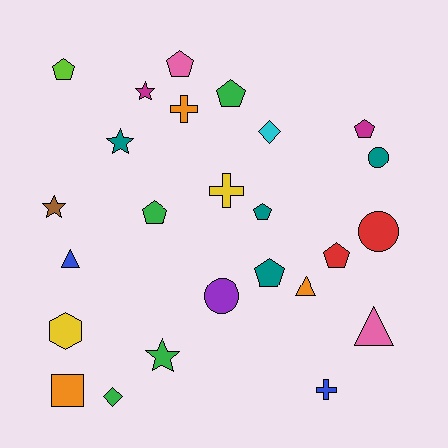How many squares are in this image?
There is 1 square.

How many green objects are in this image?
There are 4 green objects.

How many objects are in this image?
There are 25 objects.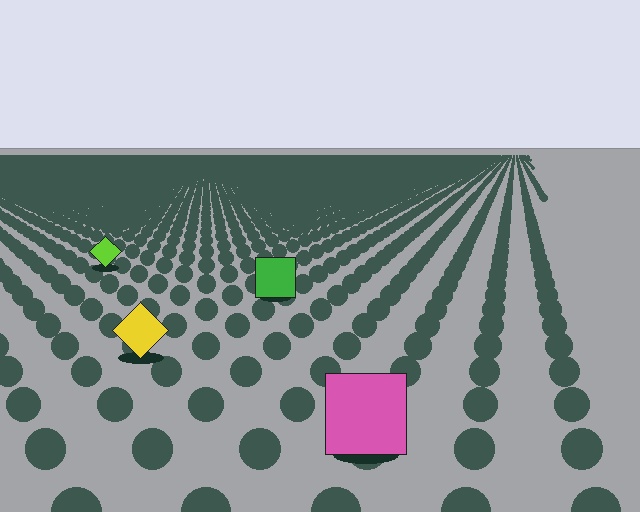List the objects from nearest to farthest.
From nearest to farthest: the pink square, the yellow diamond, the green square, the lime diamond.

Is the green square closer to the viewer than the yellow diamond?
No. The yellow diamond is closer — you can tell from the texture gradient: the ground texture is coarser near it.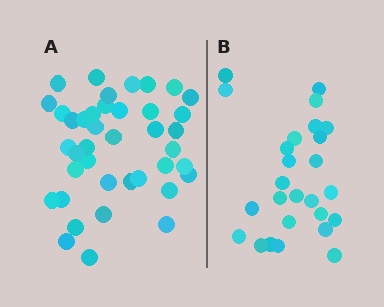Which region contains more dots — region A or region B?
Region A (the left region) has more dots.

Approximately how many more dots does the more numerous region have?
Region A has approximately 15 more dots than region B.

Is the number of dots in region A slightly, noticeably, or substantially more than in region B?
Region A has substantially more. The ratio is roughly 1.5 to 1.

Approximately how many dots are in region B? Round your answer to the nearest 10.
About 30 dots. (The exact count is 26, which rounds to 30.)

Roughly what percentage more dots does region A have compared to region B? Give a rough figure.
About 55% more.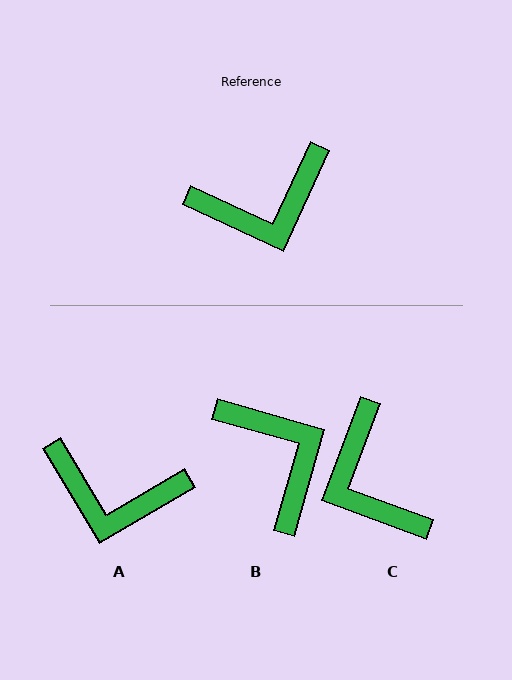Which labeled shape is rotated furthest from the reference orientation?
B, about 99 degrees away.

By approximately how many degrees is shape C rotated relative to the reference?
Approximately 86 degrees clockwise.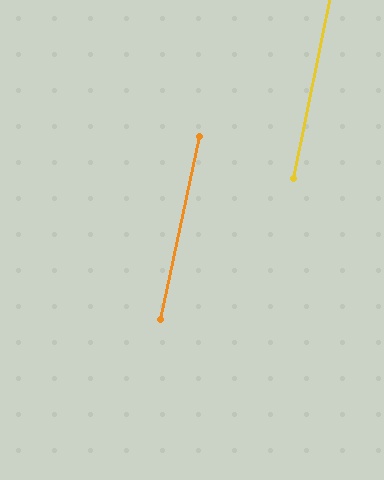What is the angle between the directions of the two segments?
Approximately 0 degrees.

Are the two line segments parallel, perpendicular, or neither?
Parallel — their directions differ by only 0.5°.